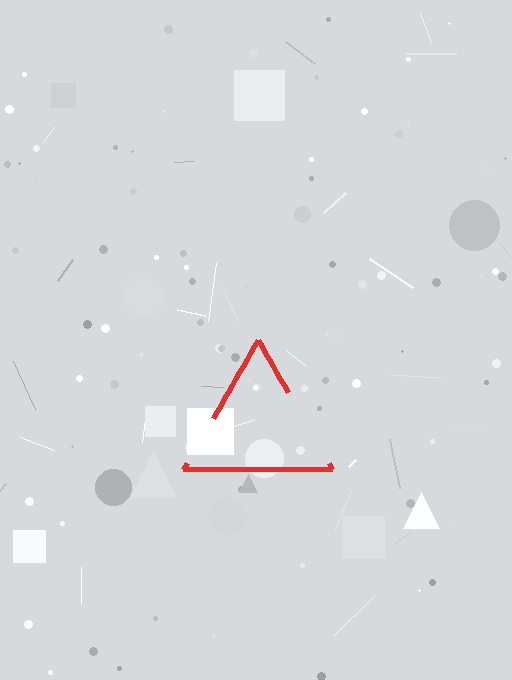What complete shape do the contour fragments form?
The contour fragments form a triangle.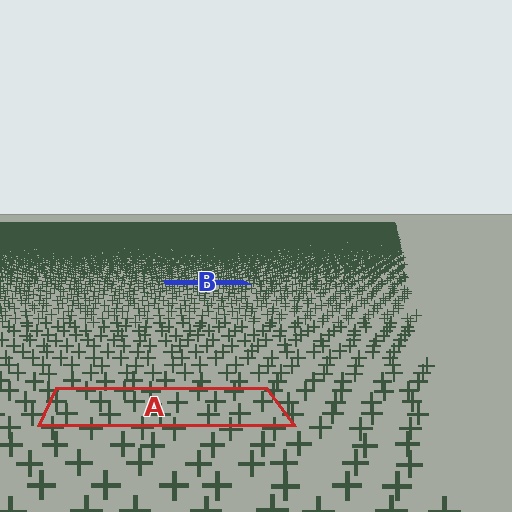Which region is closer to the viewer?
Region A is closer. The texture elements there are larger and more spread out.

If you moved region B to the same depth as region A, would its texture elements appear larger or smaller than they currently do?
They would appear larger. At a closer depth, the same texture elements are projected at a bigger on-screen size.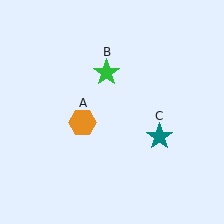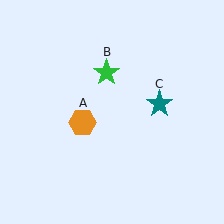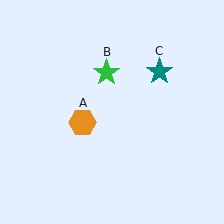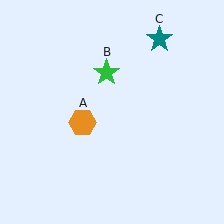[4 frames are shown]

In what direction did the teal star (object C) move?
The teal star (object C) moved up.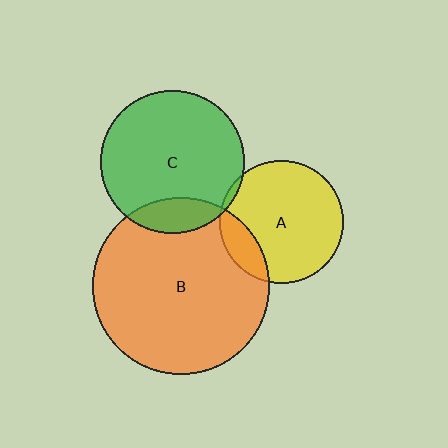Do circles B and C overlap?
Yes.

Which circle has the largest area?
Circle B (orange).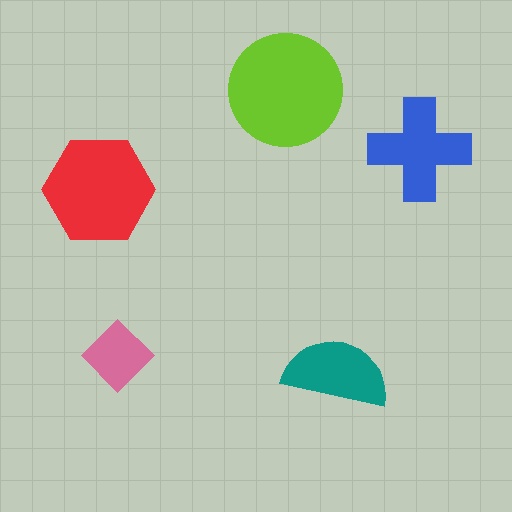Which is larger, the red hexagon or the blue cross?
The red hexagon.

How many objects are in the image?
There are 5 objects in the image.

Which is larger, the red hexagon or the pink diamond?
The red hexagon.